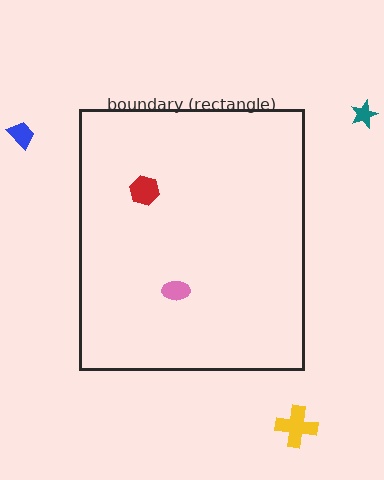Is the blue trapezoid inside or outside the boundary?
Outside.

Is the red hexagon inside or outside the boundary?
Inside.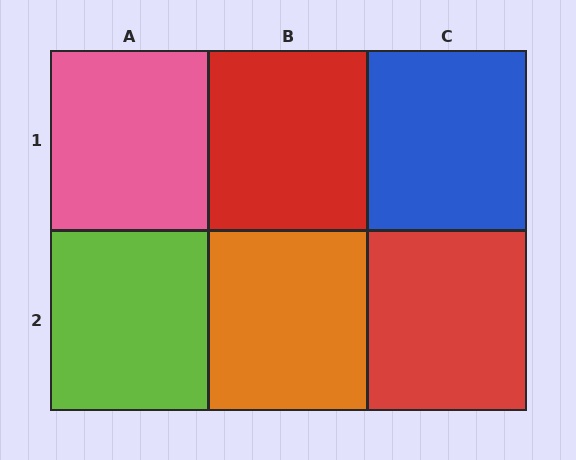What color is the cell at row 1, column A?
Pink.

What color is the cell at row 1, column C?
Blue.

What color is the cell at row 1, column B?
Red.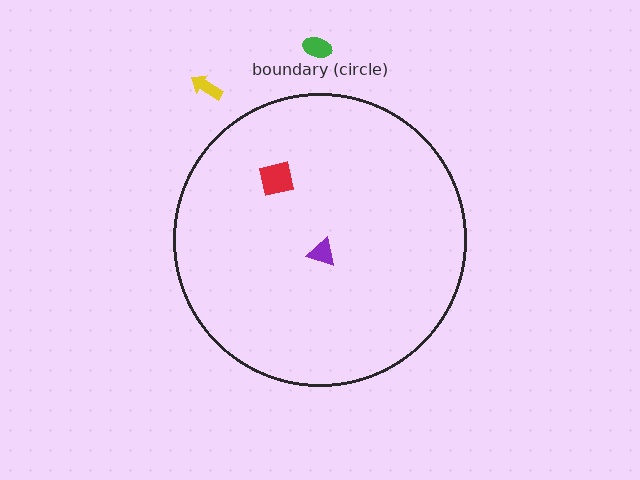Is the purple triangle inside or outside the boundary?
Inside.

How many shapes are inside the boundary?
2 inside, 2 outside.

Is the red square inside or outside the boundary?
Inside.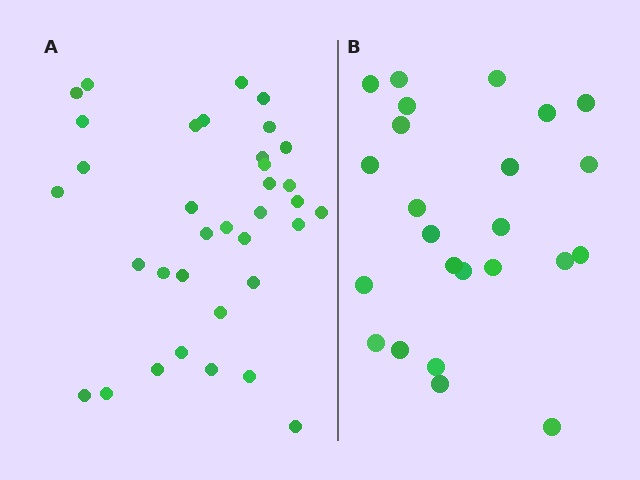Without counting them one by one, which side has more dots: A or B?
Region A (the left region) has more dots.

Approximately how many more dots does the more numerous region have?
Region A has roughly 12 or so more dots than region B.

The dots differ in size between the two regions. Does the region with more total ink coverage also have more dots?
No. Region B has more total ink coverage because its dots are larger, but region A actually contains more individual dots. Total area can be misleading — the number of items is what matters here.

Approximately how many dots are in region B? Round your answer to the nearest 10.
About 20 dots. (The exact count is 24, which rounds to 20.)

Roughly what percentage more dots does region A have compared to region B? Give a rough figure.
About 45% more.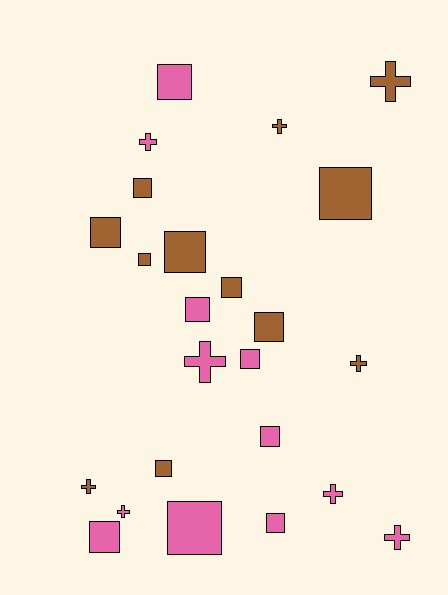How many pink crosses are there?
There are 5 pink crosses.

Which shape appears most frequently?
Square, with 15 objects.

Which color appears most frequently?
Pink, with 12 objects.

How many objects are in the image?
There are 24 objects.